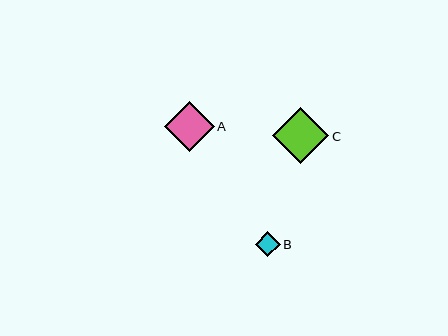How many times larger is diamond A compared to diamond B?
Diamond A is approximately 2.0 times the size of diamond B.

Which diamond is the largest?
Diamond C is the largest with a size of approximately 56 pixels.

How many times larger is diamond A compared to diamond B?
Diamond A is approximately 2.0 times the size of diamond B.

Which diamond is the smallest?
Diamond B is the smallest with a size of approximately 25 pixels.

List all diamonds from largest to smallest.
From largest to smallest: C, A, B.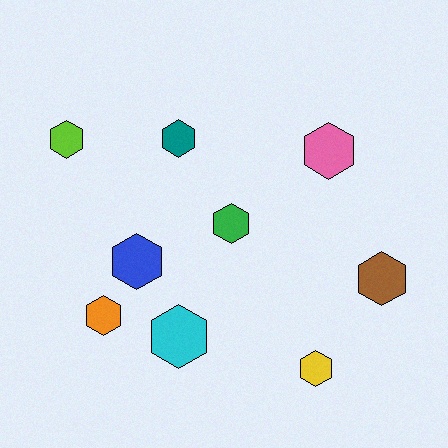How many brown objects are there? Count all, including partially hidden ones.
There is 1 brown object.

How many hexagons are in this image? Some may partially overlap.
There are 9 hexagons.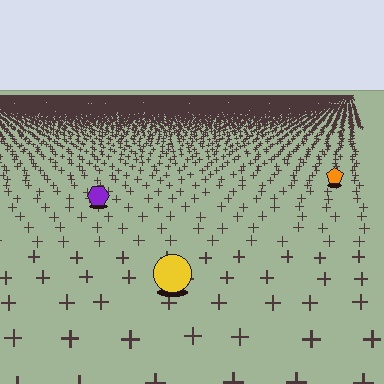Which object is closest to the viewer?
The yellow circle is closest. The texture marks near it are larger and more spread out.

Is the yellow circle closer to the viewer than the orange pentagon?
Yes. The yellow circle is closer — you can tell from the texture gradient: the ground texture is coarser near it.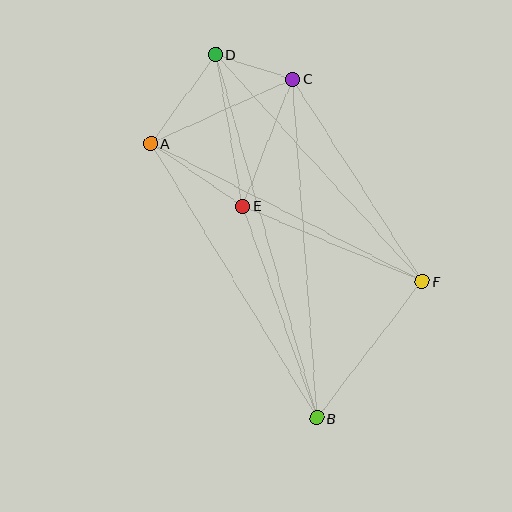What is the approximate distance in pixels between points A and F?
The distance between A and F is approximately 304 pixels.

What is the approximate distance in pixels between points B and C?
The distance between B and C is approximately 340 pixels.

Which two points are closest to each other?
Points C and D are closest to each other.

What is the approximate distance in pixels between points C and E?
The distance between C and E is approximately 136 pixels.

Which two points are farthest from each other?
Points B and D are farthest from each other.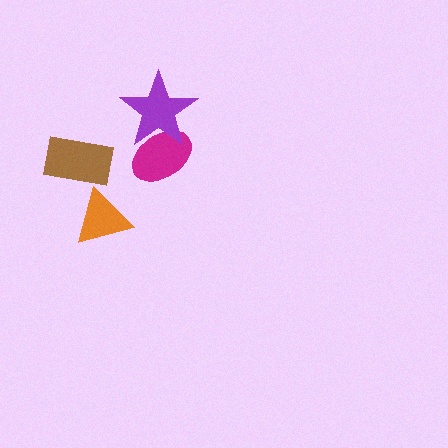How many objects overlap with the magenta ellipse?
1 object overlaps with the magenta ellipse.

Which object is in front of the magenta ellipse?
The purple star is in front of the magenta ellipse.